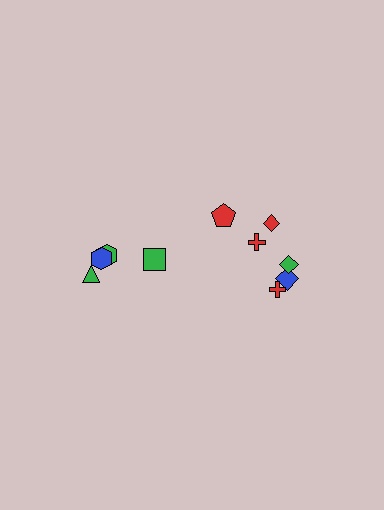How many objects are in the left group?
There are 4 objects.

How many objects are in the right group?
There are 6 objects.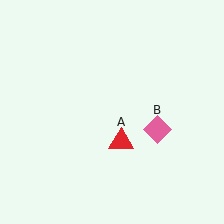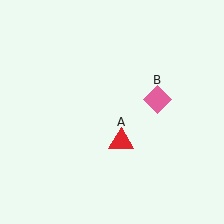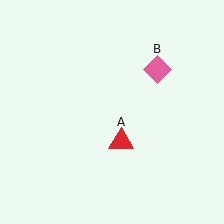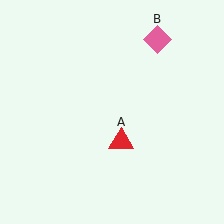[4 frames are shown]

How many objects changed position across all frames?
1 object changed position: pink diamond (object B).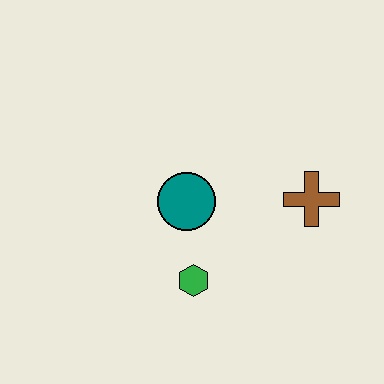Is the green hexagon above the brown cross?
No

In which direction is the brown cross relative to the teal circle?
The brown cross is to the right of the teal circle.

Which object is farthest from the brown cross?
The green hexagon is farthest from the brown cross.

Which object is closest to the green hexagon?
The teal circle is closest to the green hexagon.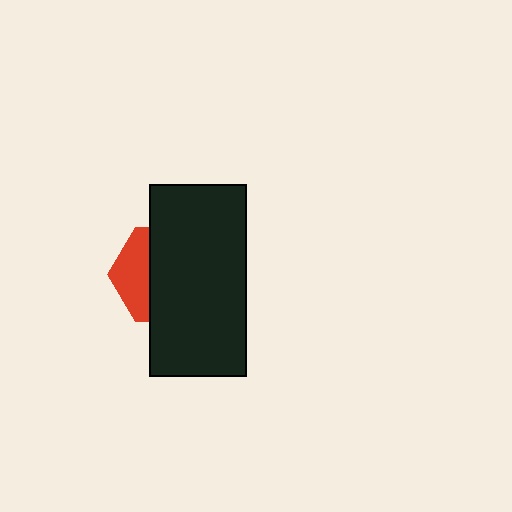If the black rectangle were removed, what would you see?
You would see the complete red hexagon.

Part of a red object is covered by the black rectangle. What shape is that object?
It is a hexagon.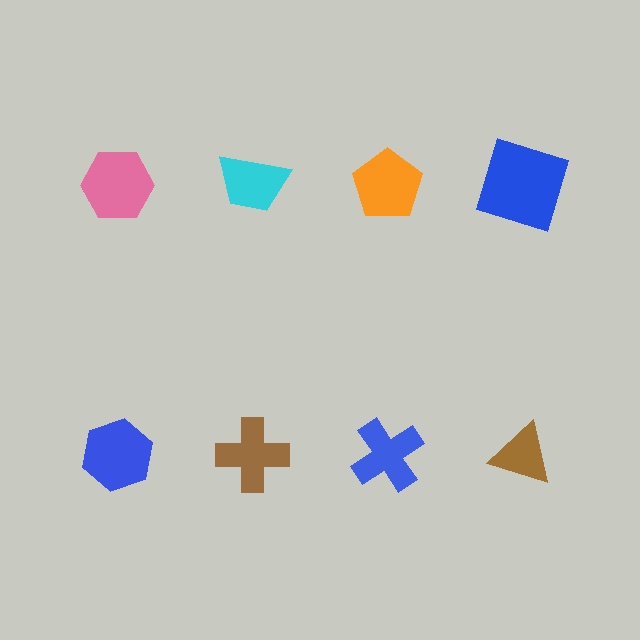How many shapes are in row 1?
4 shapes.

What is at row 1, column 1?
A pink hexagon.